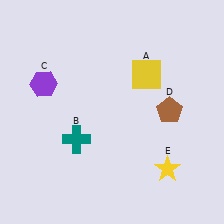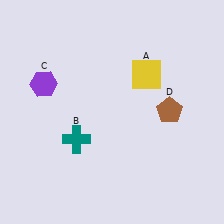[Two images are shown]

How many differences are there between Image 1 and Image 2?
There is 1 difference between the two images.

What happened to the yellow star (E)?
The yellow star (E) was removed in Image 2. It was in the bottom-right area of Image 1.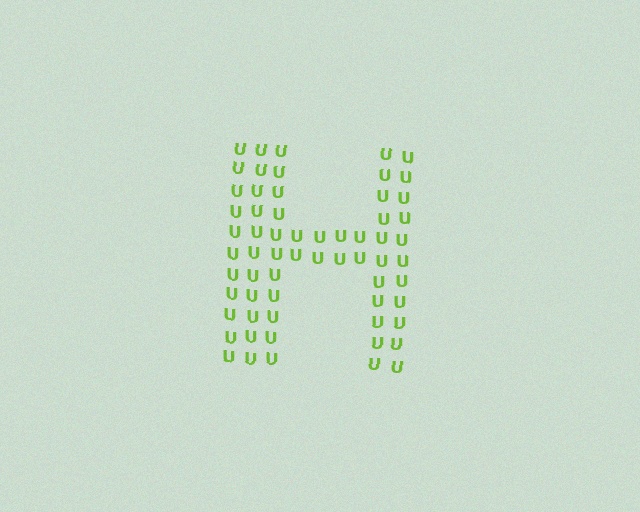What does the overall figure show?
The overall figure shows the letter H.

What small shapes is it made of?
It is made of small letter U's.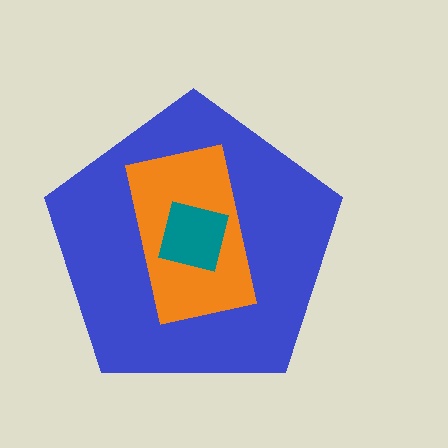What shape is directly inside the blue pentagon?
The orange rectangle.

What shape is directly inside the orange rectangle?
The teal square.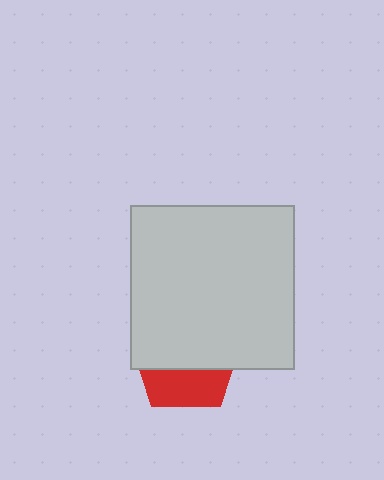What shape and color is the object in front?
The object in front is a light gray square.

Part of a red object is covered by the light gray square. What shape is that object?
It is a pentagon.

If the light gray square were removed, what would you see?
You would see the complete red pentagon.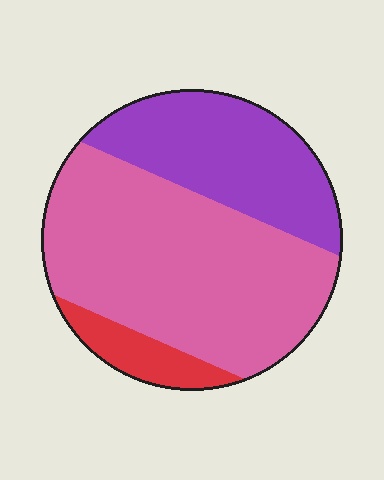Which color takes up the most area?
Pink, at roughly 60%.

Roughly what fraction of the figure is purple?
Purple takes up about one third (1/3) of the figure.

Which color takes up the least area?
Red, at roughly 10%.